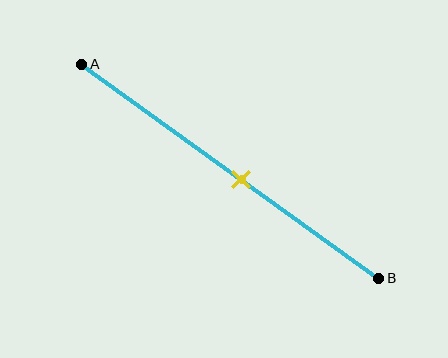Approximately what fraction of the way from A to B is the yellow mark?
The yellow mark is approximately 55% of the way from A to B.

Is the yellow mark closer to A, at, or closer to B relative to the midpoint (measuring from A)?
The yellow mark is closer to point B than the midpoint of segment AB.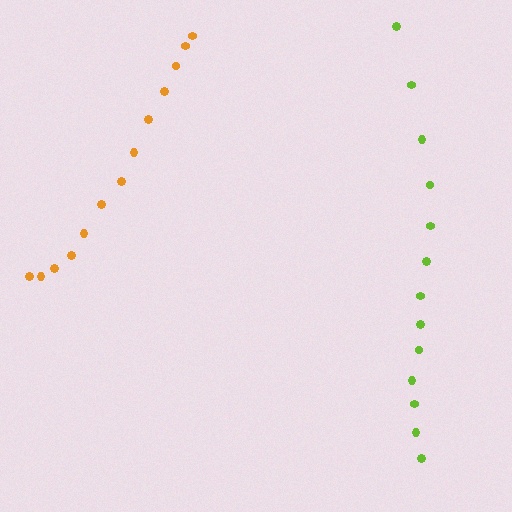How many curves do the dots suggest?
There are 2 distinct paths.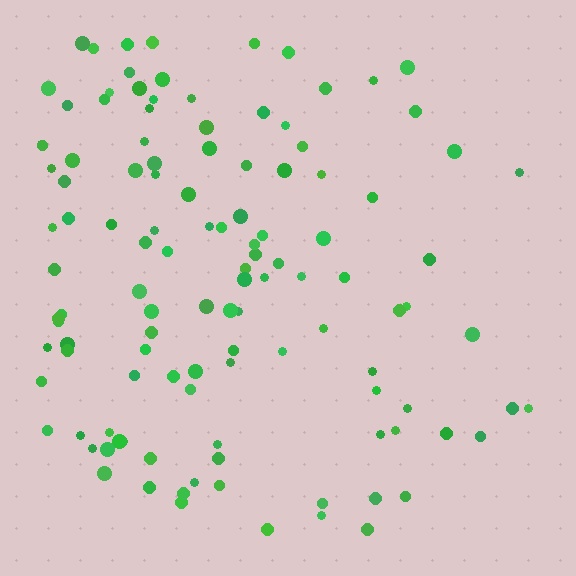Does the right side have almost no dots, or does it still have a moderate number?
Still a moderate number, just noticeably fewer than the left.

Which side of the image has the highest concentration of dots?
The left.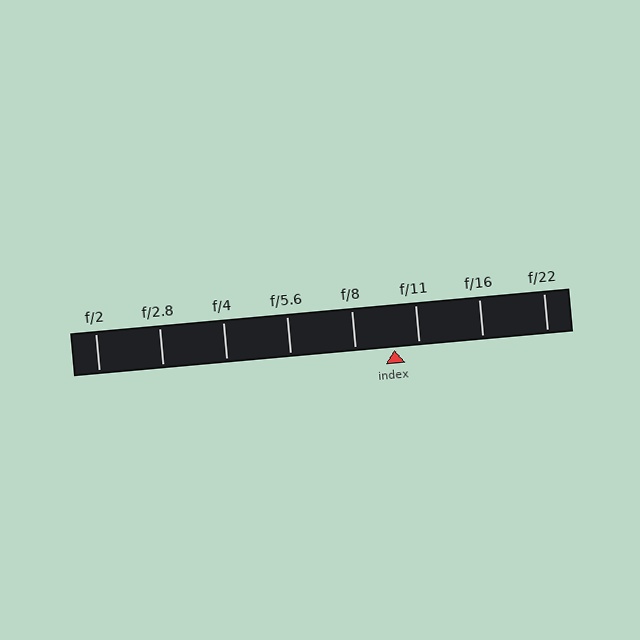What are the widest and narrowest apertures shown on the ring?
The widest aperture shown is f/2 and the narrowest is f/22.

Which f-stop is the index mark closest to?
The index mark is closest to f/11.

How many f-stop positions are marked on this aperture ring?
There are 8 f-stop positions marked.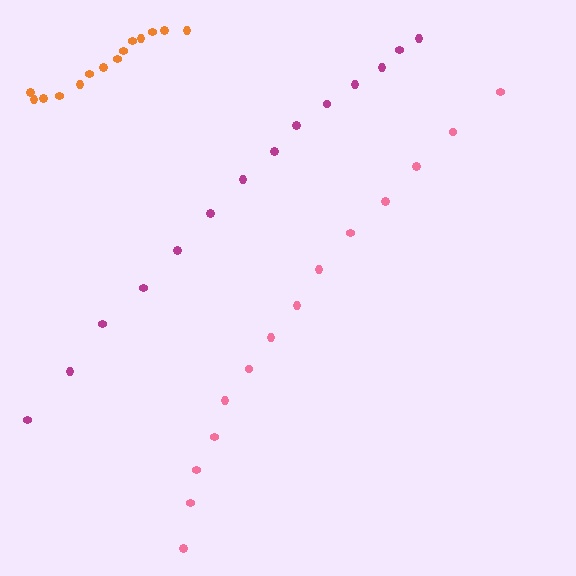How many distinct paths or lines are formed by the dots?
There are 3 distinct paths.